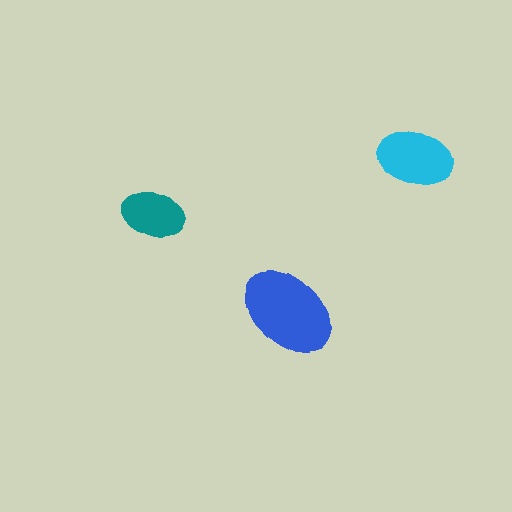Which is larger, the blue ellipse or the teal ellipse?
The blue one.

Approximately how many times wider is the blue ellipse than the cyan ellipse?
About 1.5 times wider.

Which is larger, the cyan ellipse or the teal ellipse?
The cyan one.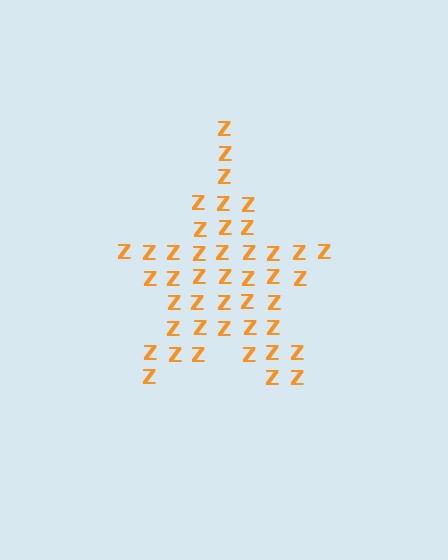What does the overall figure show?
The overall figure shows a star.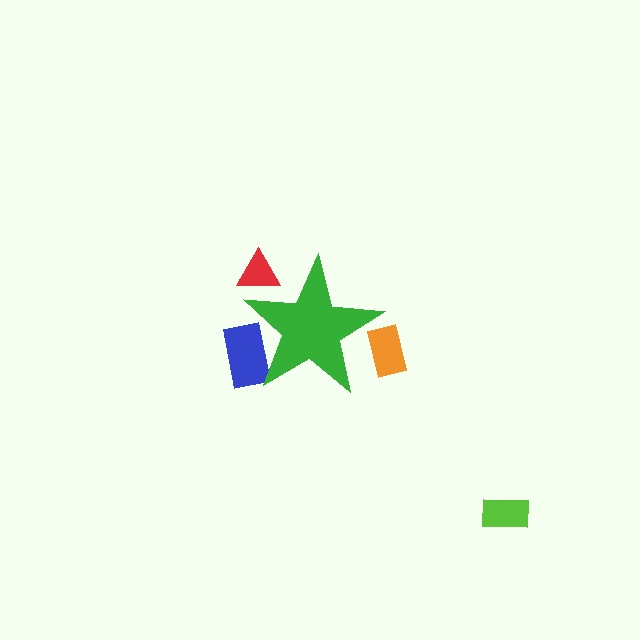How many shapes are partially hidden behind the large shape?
3 shapes are partially hidden.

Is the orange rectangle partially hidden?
Yes, the orange rectangle is partially hidden behind the green star.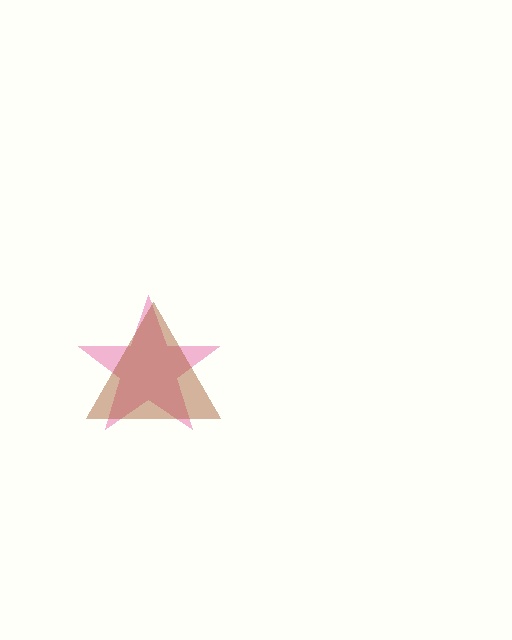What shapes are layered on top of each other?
The layered shapes are: a pink star, a brown triangle.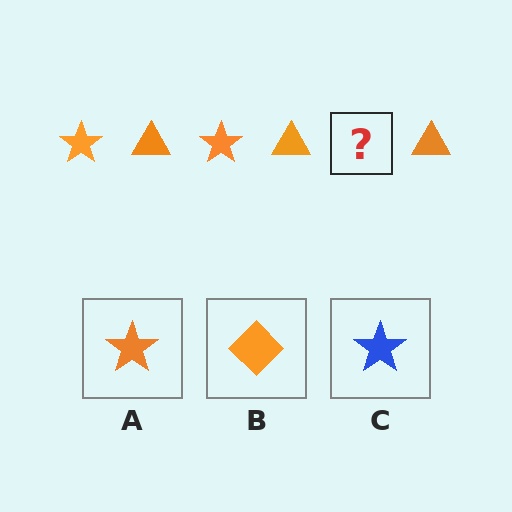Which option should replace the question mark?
Option A.